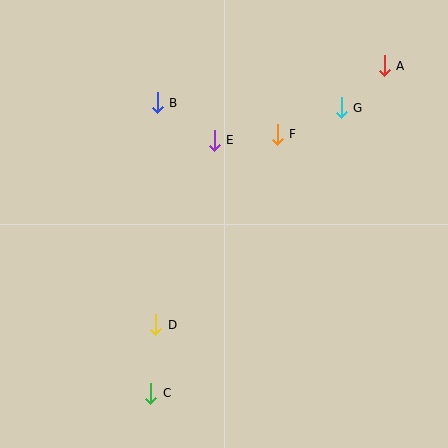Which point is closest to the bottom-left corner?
Point C is closest to the bottom-left corner.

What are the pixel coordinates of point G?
Point G is at (341, 108).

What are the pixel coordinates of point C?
Point C is at (151, 393).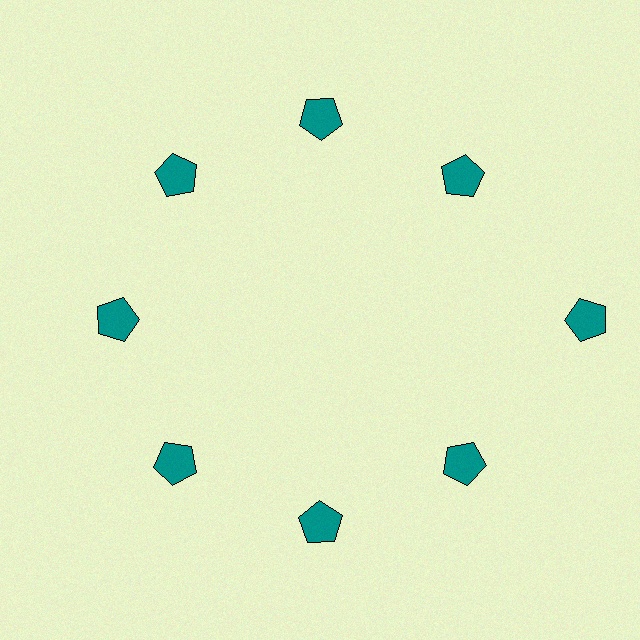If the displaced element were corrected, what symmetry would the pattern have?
It would have 8-fold rotational symmetry — the pattern would map onto itself every 45 degrees.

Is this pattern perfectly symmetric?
No. The 8 teal pentagons are arranged in a ring, but one element near the 3 o'clock position is pushed outward from the center, breaking the 8-fold rotational symmetry.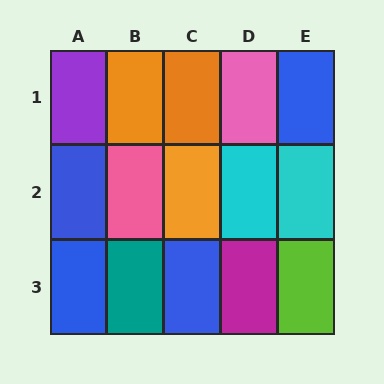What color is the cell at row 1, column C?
Orange.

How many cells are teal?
1 cell is teal.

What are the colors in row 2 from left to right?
Blue, pink, orange, cyan, cyan.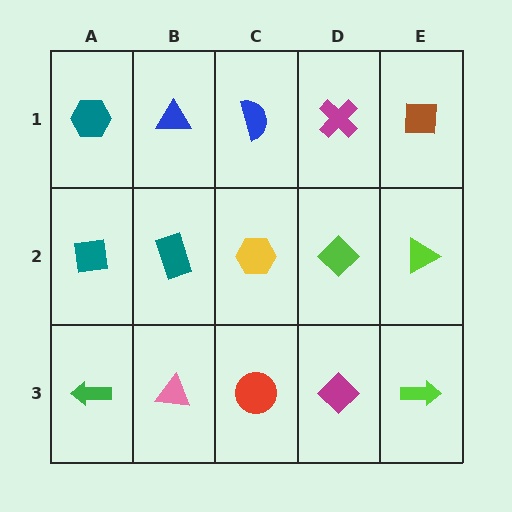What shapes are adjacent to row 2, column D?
A magenta cross (row 1, column D), a magenta diamond (row 3, column D), a yellow hexagon (row 2, column C), a lime triangle (row 2, column E).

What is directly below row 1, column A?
A teal square.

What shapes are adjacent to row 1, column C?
A yellow hexagon (row 2, column C), a blue triangle (row 1, column B), a magenta cross (row 1, column D).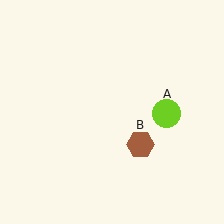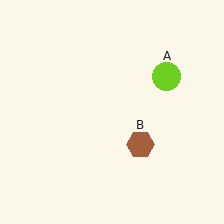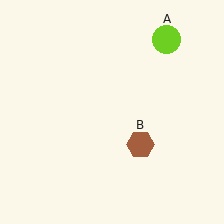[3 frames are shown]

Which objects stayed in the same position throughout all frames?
Brown hexagon (object B) remained stationary.